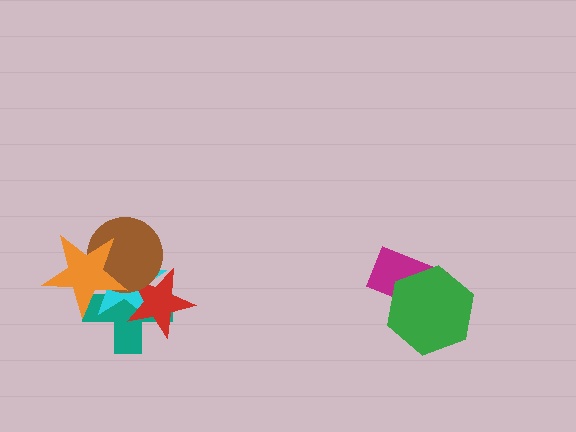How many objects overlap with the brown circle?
4 objects overlap with the brown circle.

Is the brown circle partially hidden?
Yes, it is partially covered by another shape.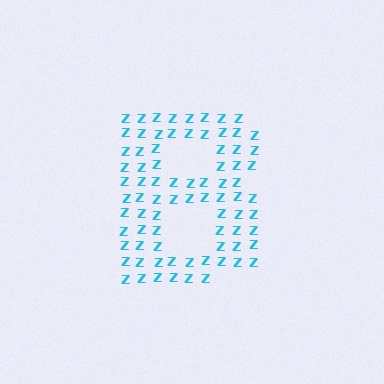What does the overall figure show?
The overall figure shows the letter B.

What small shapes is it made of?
It is made of small letter Z's.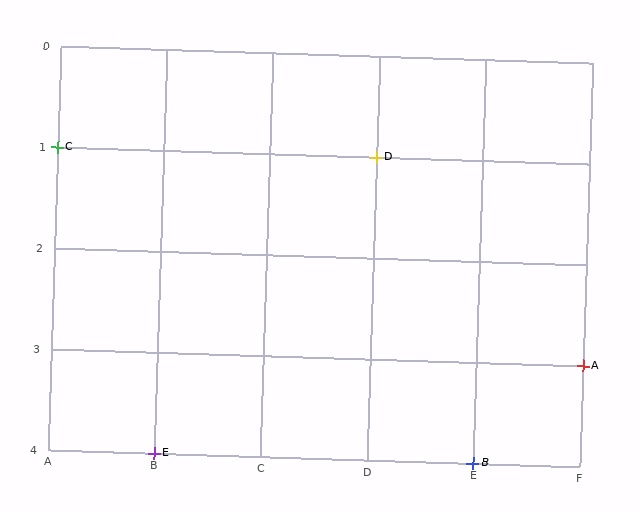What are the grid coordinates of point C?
Point C is at grid coordinates (A, 1).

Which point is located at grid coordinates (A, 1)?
Point C is at (A, 1).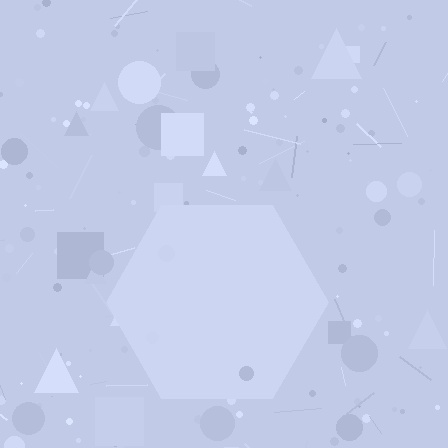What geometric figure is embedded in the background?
A hexagon is embedded in the background.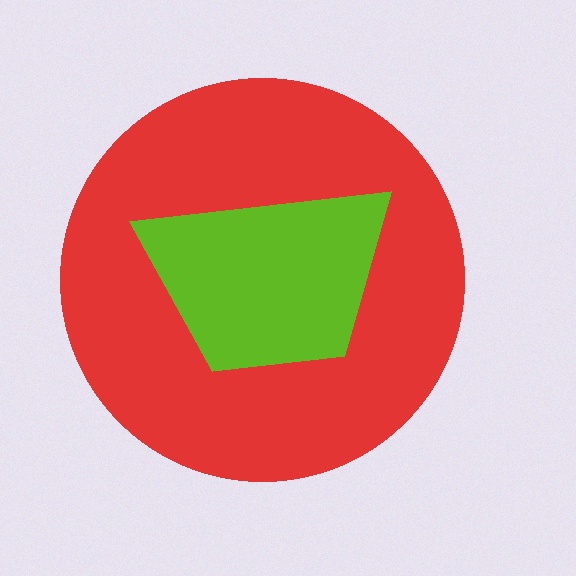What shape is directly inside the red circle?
The lime trapezoid.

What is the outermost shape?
The red circle.